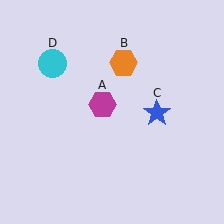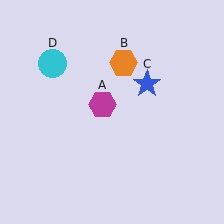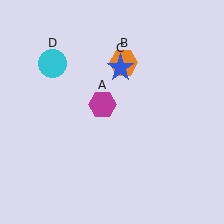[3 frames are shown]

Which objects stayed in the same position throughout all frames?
Magenta hexagon (object A) and orange hexagon (object B) and cyan circle (object D) remained stationary.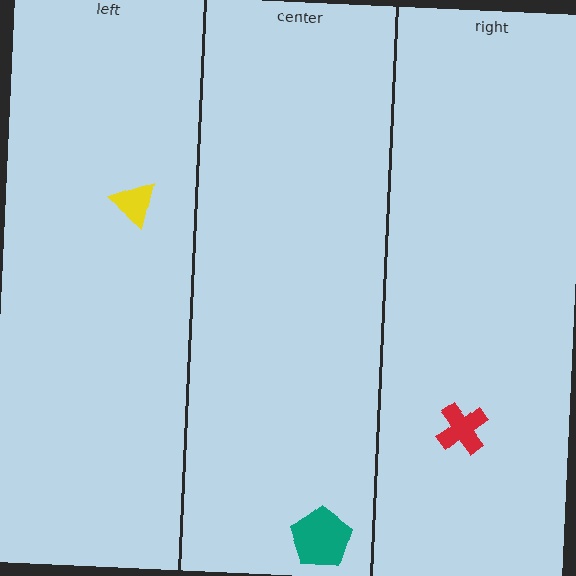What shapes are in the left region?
The yellow triangle.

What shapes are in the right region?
The red cross.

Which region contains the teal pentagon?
The center region.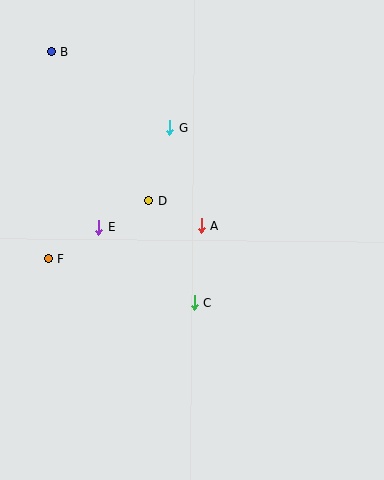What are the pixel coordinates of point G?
Point G is at (170, 128).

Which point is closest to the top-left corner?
Point B is closest to the top-left corner.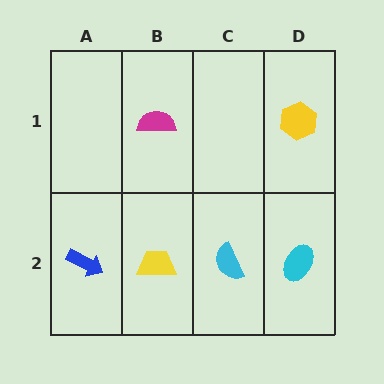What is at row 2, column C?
A cyan semicircle.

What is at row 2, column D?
A cyan ellipse.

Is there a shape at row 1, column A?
No, that cell is empty.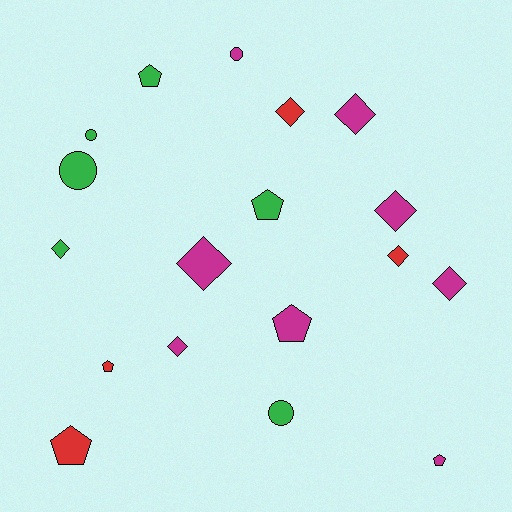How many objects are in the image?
There are 18 objects.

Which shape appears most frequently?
Diamond, with 8 objects.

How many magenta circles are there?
There is 1 magenta circle.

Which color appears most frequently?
Magenta, with 8 objects.